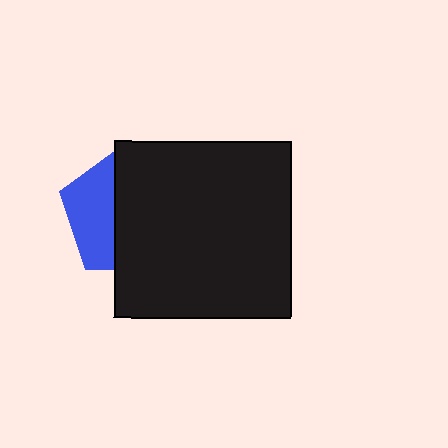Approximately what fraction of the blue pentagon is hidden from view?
Roughly 64% of the blue pentagon is hidden behind the black square.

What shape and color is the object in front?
The object in front is a black square.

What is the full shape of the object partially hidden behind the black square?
The partially hidden object is a blue pentagon.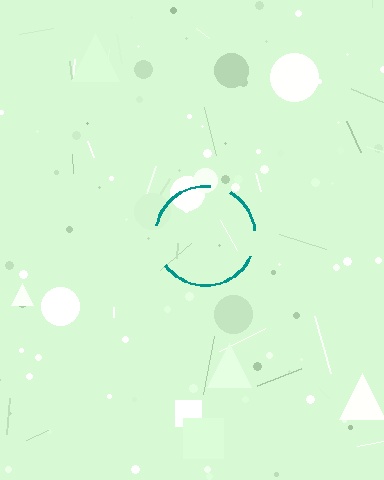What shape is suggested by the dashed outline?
The dashed outline suggests a circle.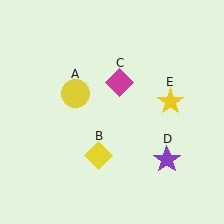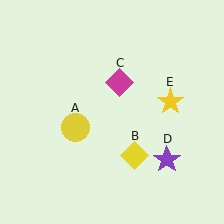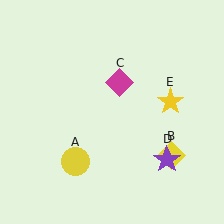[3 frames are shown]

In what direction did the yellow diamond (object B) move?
The yellow diamond (object B) moved right.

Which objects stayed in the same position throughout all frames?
Magenta diamond (object C) and purple star (object D) and yellow star (object E) remained stationary.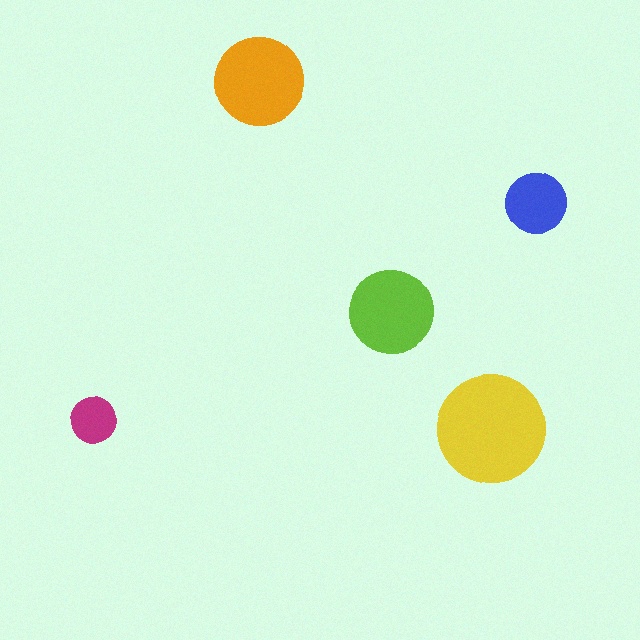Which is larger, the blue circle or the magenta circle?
The blue one.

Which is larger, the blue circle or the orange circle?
The orange one.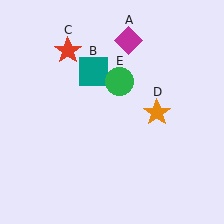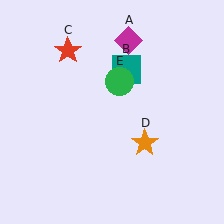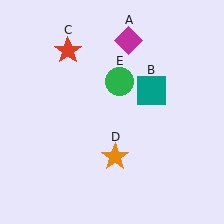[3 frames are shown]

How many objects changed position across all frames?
2 objects changed position: teal square (object B), orange star (object D).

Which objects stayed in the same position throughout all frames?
Magenta diamond (object A) and red star (object C) and green circle (object E) remained stationary.